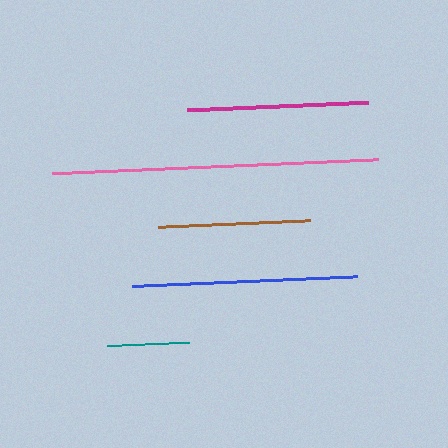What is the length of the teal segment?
The teal segment is approximately 82 pixels long.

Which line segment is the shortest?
The teal line is the shortest at approximately 82 pixels.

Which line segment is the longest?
The pink line is the longest at approximately 328 pixels.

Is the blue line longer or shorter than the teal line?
The blue line is longer than the teal line.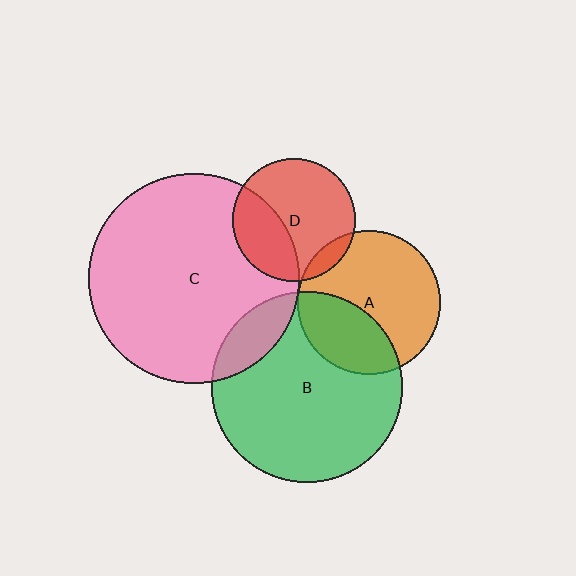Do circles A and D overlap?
Yes.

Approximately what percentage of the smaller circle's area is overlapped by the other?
Approximately 10%.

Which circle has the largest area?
Circle C (pink).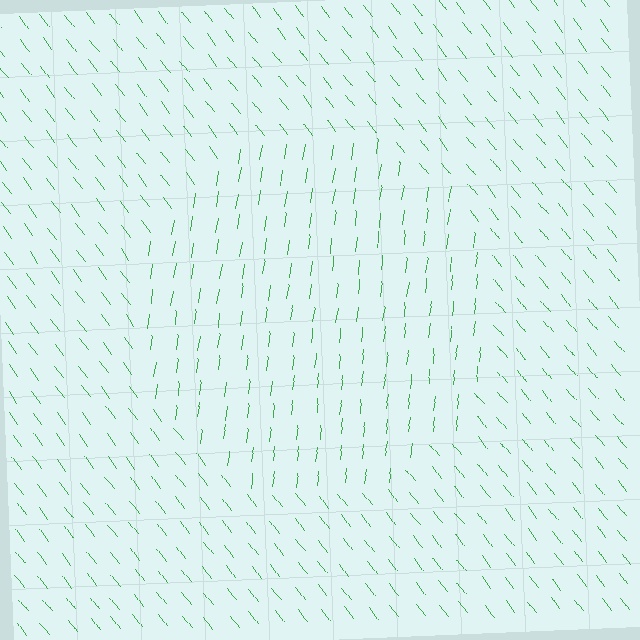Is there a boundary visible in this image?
Yes, there is a texture boundary formed by a change in line orientation.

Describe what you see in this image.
The image is filled with small green line segments. A circle region in the image has lines oriented differently from the surrounding lines, creating a visible texture boundary.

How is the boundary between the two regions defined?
The boundary is defined purely by a change in line orientation (approximately 45 degrees difference). All lines are the same color and thickness.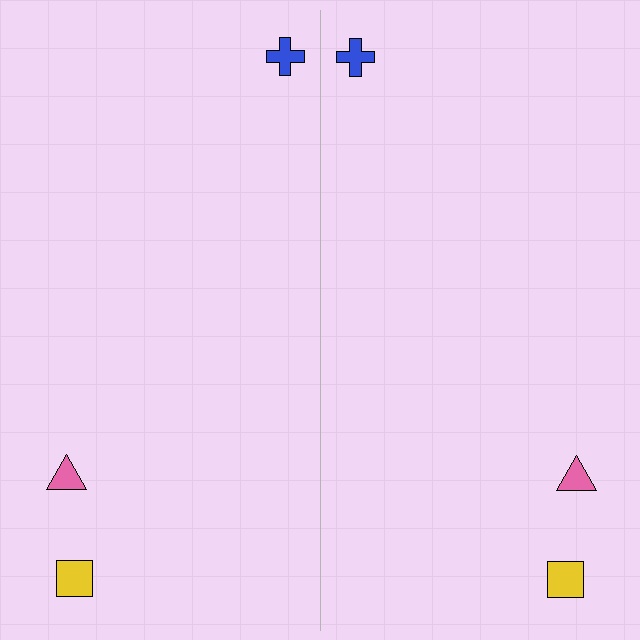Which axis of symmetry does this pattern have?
The pattern has a vertical axis of symmetry running through the center of the image.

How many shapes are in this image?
There are 6 shapes in this image.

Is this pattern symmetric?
Yes, this pattern has bilateral (reflection) symmetry.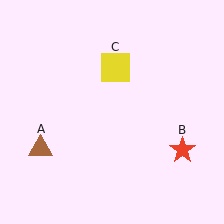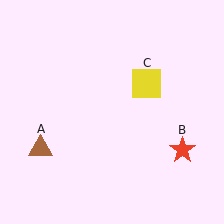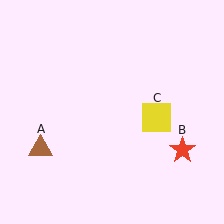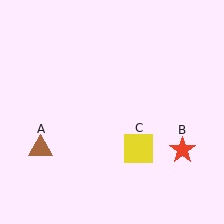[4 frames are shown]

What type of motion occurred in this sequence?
The yellow square (object C) rotated clockwise around the center of the scene.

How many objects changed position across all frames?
1 object changed position: yellow square (object C).